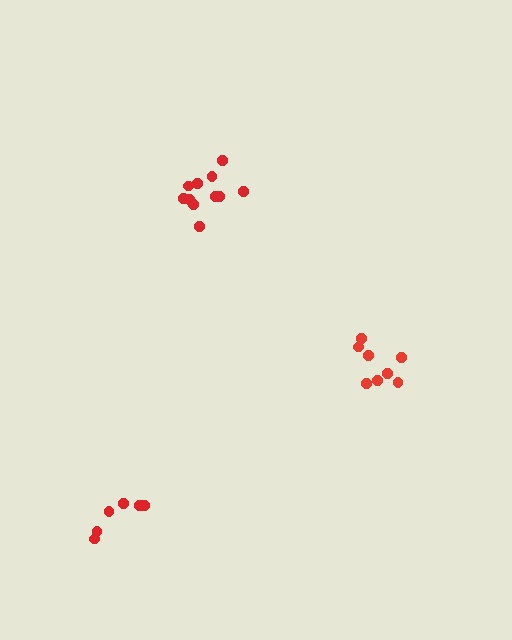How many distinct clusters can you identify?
There are 3 distinct clusters.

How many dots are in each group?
Group 1: 11 dots, Group 2: 8 dots, Group 3: 6 dots (25 total).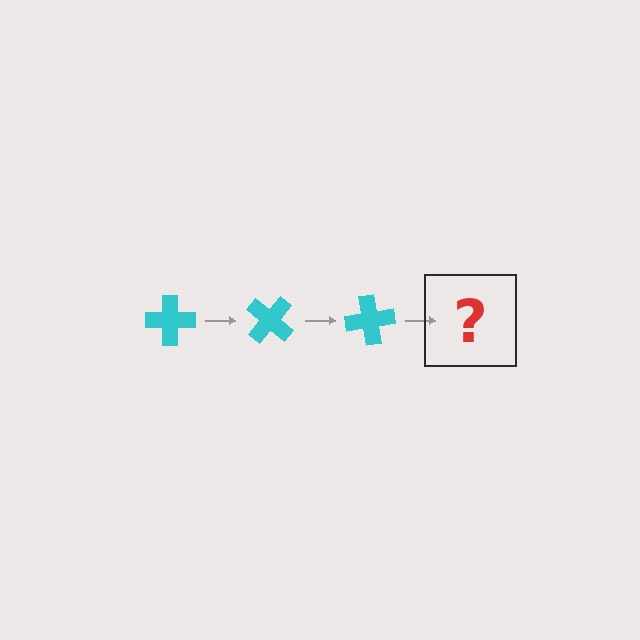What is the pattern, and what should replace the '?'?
The pattern is that the cross rotates 40 degrees each step. The '?' should be a cyan cross rotated 120 degrees.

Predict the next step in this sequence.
The next step is a cyan cross rotated 120 degrees.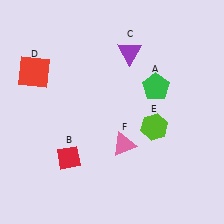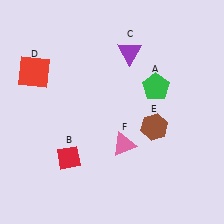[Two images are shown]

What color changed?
The hexagon (E) changed from lime in Image 1 to brown in Image 2.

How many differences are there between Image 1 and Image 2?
There is 1 difference between the two images.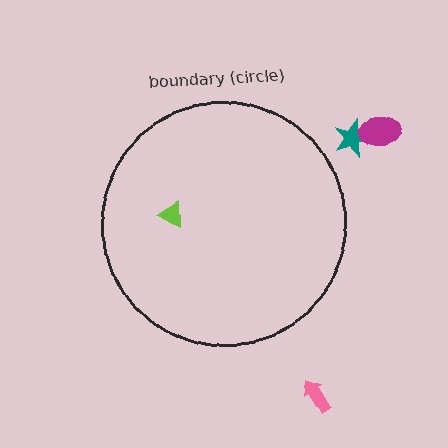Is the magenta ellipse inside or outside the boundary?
Outside.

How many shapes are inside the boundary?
1 inside, 3 outside.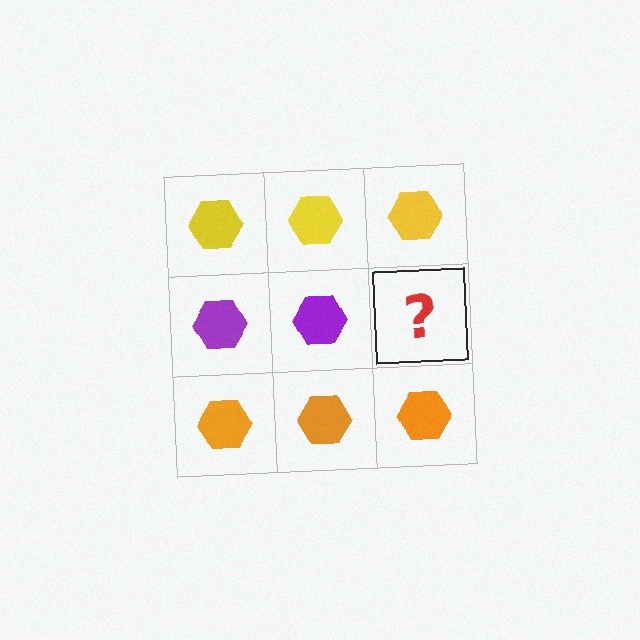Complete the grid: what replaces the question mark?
The question mark should be replaced with a purple hexagon.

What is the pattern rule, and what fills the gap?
The rule is that each row has a consistent color. The gap should be filled with a purple hexagon.